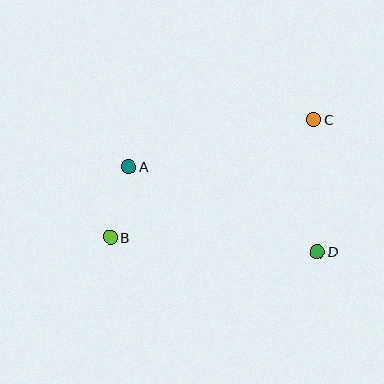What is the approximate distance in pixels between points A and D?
The distance between A and D is approximately 207 pixels.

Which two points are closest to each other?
Points A and B are closest to each other.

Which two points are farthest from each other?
Points B and C are farthest from each other.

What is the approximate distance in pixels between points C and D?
The distance between C and D is approximately 132 pixels.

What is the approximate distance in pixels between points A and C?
The distance between A and C is approximately 191 pixels.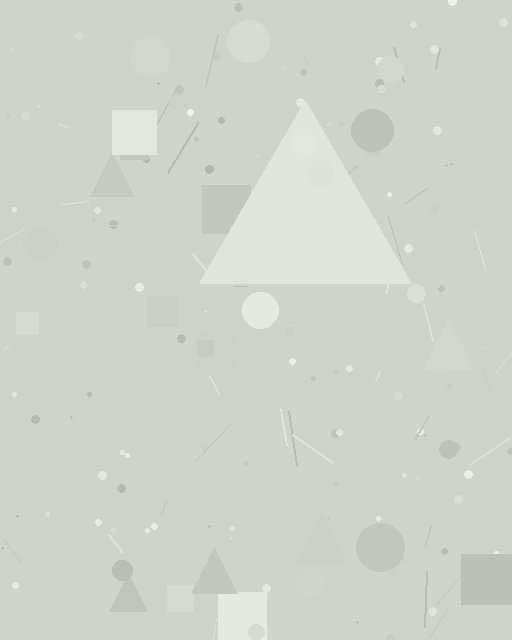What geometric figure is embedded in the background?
A triangle is embedded in the background.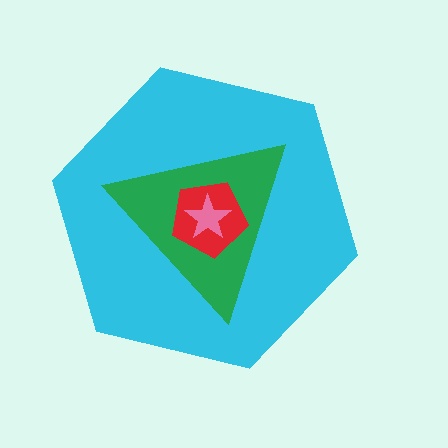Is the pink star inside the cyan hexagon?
Yes.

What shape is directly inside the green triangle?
The red pentagon.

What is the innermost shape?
The pink star.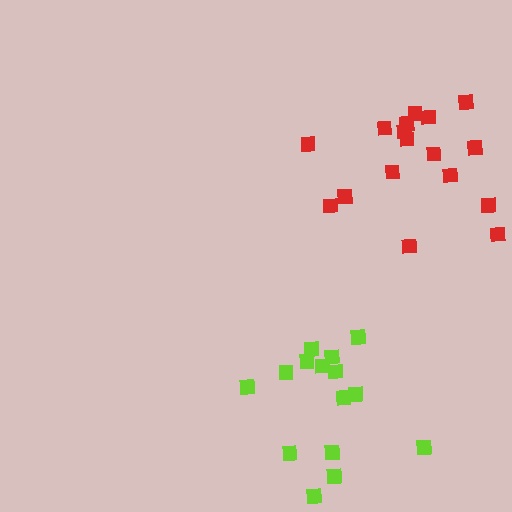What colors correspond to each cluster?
The clusters are colored: red, lime.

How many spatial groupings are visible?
There are 2 spatial groupings.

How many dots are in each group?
Group 1: 17 dots, Group 2: 15 dots (32 total).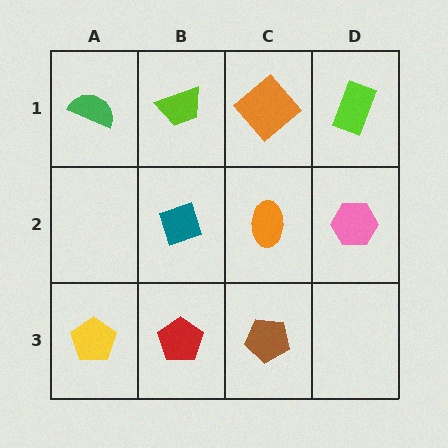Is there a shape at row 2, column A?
No, that cell is empty.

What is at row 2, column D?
A pink hexagon.